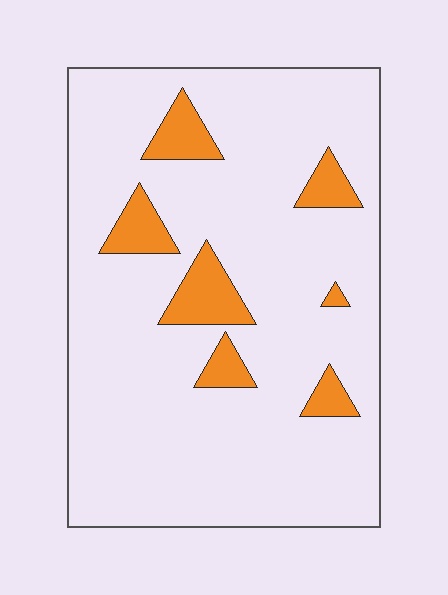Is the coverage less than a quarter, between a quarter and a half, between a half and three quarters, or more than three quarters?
Less than a quarter.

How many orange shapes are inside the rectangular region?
7.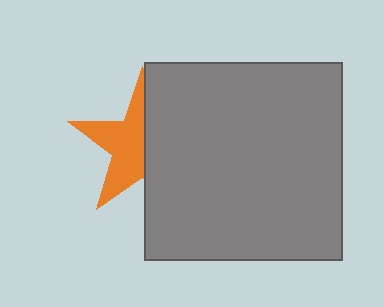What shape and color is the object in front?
The object in front is a gray square.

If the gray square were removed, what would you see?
You would see the complete orange star.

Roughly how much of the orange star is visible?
About half of it is visible (roughly 51%).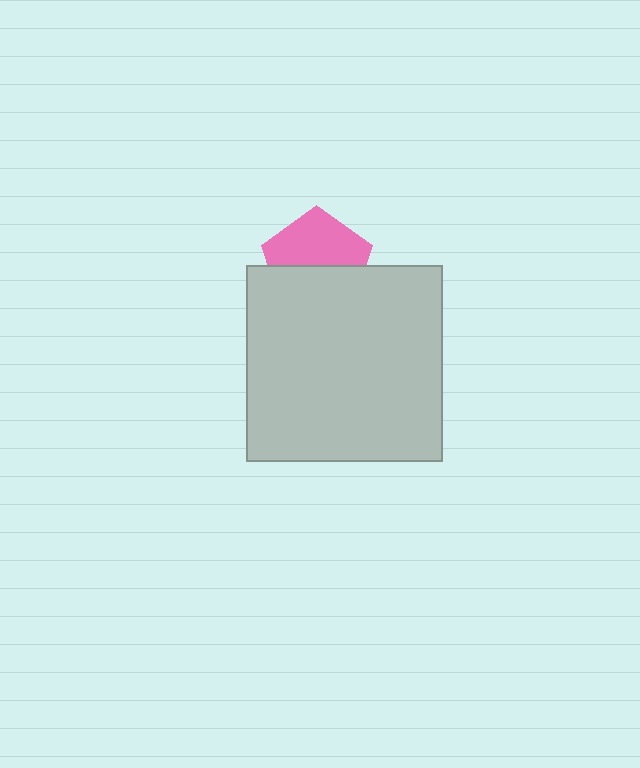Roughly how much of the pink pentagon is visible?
About half of it is visible (roughly 53%).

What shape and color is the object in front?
The object in front is a light gray square.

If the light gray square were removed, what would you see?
You would see the complete pink pentagon.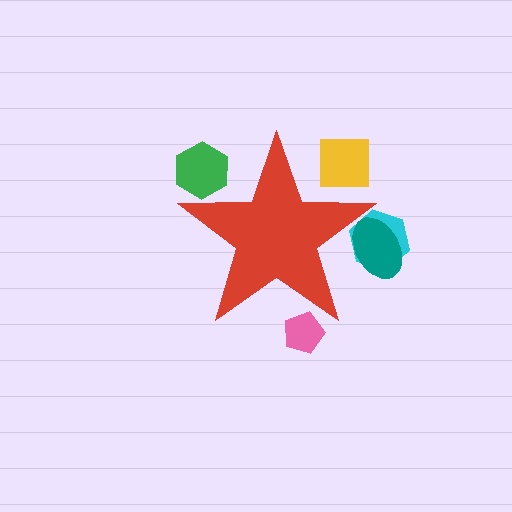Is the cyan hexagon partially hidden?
Yes, the cyan hexagon is partially hidden behind the red star.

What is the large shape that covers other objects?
A red star.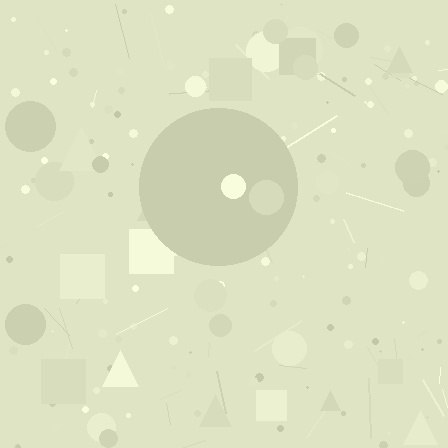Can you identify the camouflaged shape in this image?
The camouflaged shape is a circle.